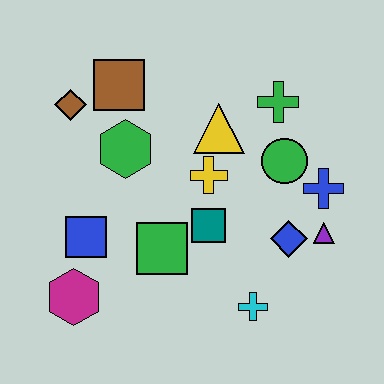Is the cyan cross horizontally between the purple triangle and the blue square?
Yes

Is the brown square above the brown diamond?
Yes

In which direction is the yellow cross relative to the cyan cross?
The yellow cross is above the cyan cross.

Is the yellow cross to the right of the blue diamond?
No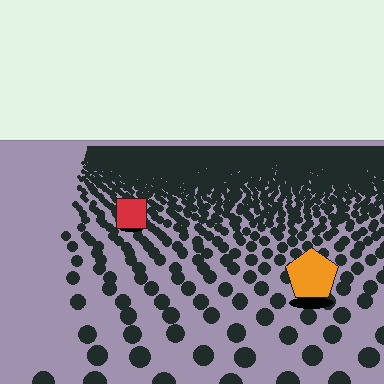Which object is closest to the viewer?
The orange pentagon is closest. The texture marks near it are larger and more spread out.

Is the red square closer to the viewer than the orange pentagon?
No. The orange pentagon is closer — you can tell from the texture gradient: the ground texture is coarser near it.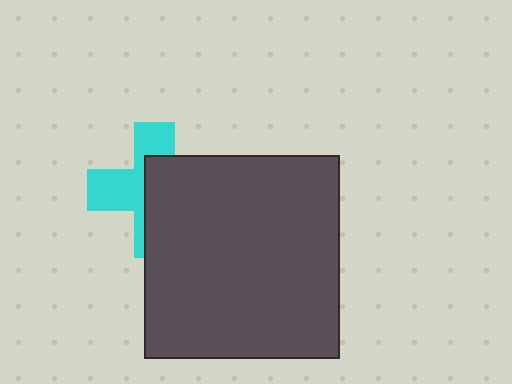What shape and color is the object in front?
The object in front is a dark gray rectangle.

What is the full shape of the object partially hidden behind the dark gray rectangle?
The partially hidden object is a cyan cross.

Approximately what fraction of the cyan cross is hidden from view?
Roughly 55% of the cyan cross is hidden behind the dark gray rectangle.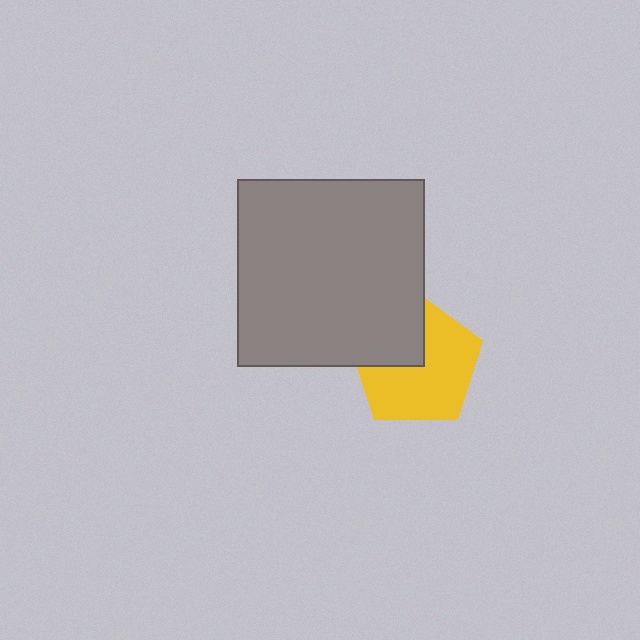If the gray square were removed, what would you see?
You would see the complete yellow pentagon.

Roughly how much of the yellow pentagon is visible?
Most of it is visible (roughly 66%).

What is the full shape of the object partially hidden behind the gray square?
The partially hidden object is a yellow pentagon.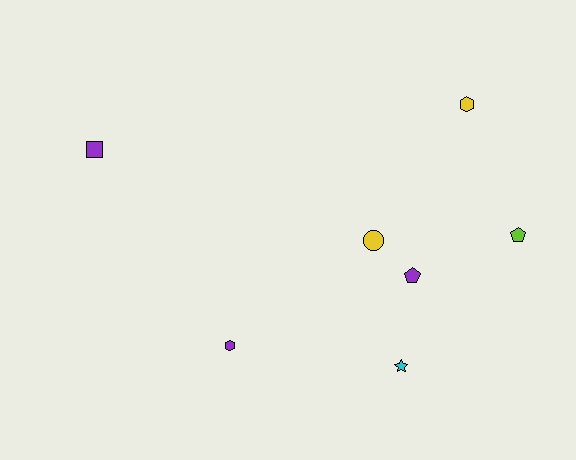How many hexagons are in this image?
There are 2 hexagons.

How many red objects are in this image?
There are no red objects.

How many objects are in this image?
There are 7 objects.